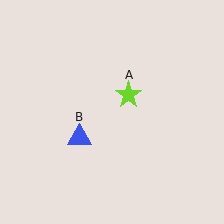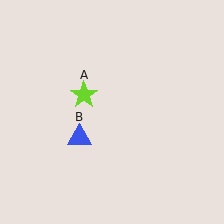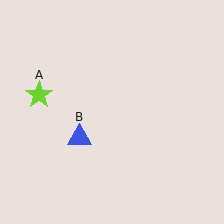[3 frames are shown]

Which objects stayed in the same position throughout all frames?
Blue triangle (object B) remained stationary.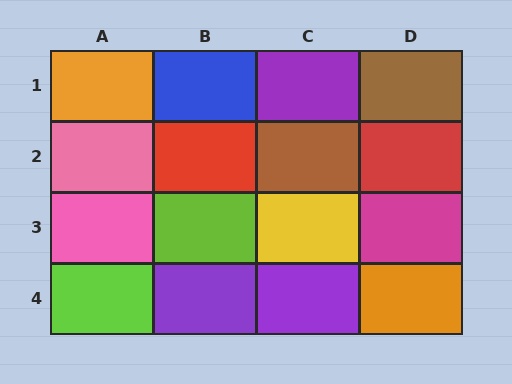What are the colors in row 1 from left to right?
Orange, blue, purple, brown.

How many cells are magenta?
1 cell is magenta.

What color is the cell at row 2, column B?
Red.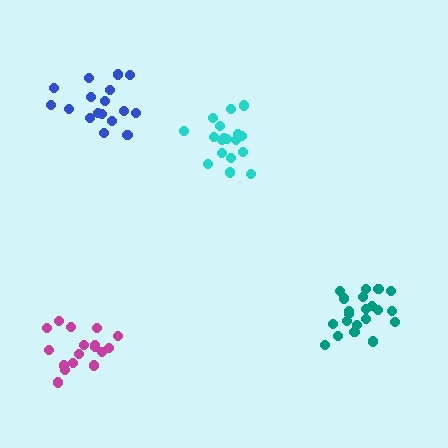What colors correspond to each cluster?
The clusters are colored: magenta, cyan, blue, teal.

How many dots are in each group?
Group 1: 17 dots, Group 2: 18 dots, Group 3: 17 dots, Group 4: 21 dots (73 total).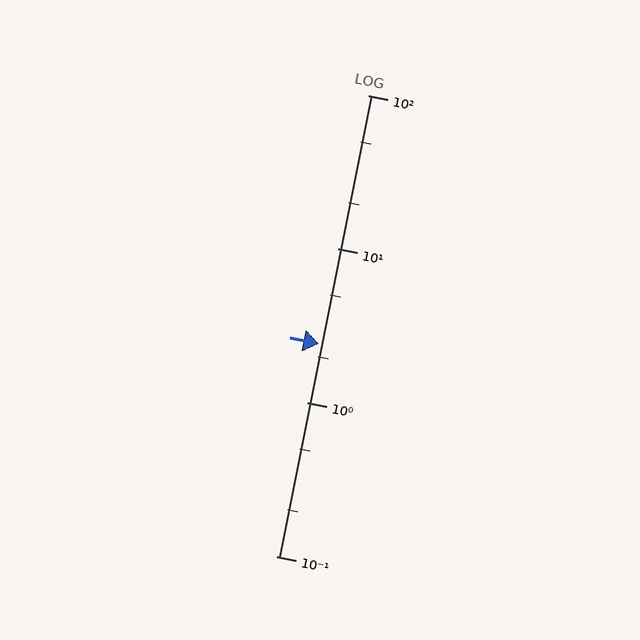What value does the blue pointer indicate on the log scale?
The pointer indicates approximately 2.4.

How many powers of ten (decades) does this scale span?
The scale spans 3 decades, from 0.1 to 100.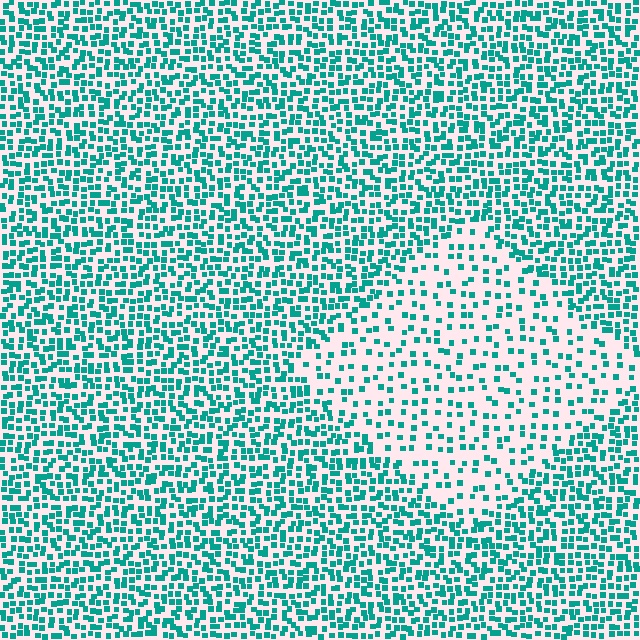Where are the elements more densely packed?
The elements are more densely packed outside the diamond boundary.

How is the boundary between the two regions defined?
The boundary is defined by a change in element density (approximately 2.3x ratio). All elements are the same color, size, and shape.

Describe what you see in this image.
The image contains small teal elements arranged at two different densities. A diamond-shaped region is visible where the elements are less densely packed than the surrounding area.